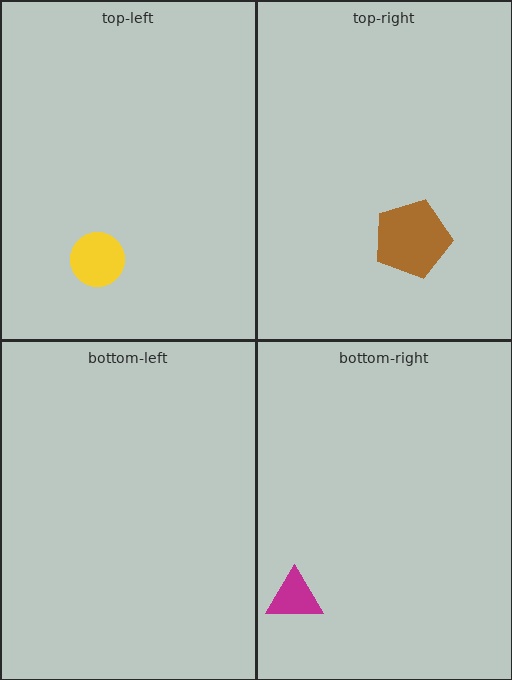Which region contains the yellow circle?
The top-left region.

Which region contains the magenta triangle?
The bottom-right region.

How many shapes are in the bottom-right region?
1.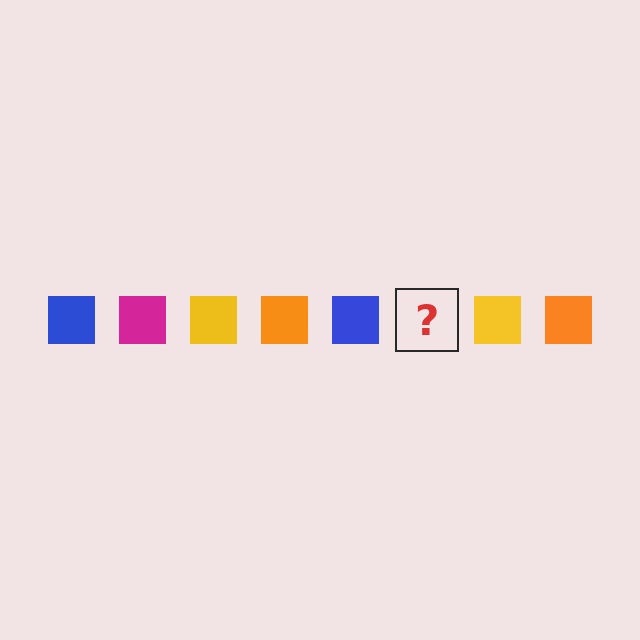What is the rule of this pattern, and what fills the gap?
The rule is that the pattern cycles through blue, magenta, yellow, orange squares. The gap should be filled with a magenta square.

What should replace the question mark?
The question mark should be replaced with a magenta square.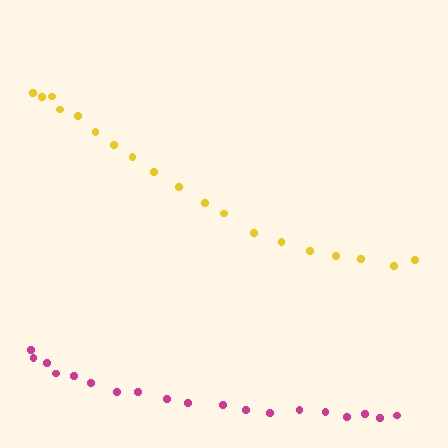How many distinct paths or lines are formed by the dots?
There are 2 distinct paths.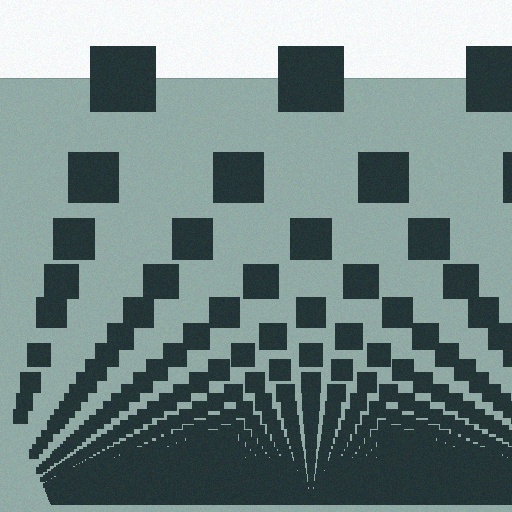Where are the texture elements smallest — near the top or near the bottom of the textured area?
Near the bottom.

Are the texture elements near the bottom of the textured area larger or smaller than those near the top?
Smaller. The gradient is inverted — elements near the bottom are smaller and denser.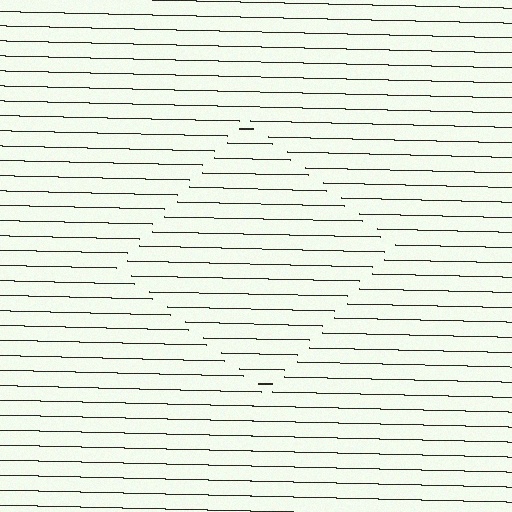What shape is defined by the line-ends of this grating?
An illusory square. The interior of the shape contains the same grating, shifted by half a period — the contour is defined by the phase discontinuity where line-ends from the inner and outer gratings abut.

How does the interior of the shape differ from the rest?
The interior of the shape contains the same grating, shifted by half a period — the contour is defined by the phase discontinuity where line-ends from the inner and outer gratings abut.